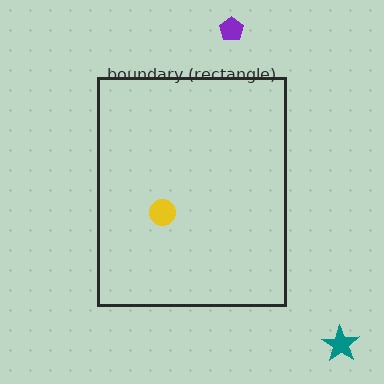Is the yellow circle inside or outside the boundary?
Inside.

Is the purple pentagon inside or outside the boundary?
Outside.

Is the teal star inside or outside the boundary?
Outside.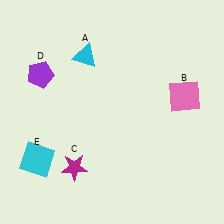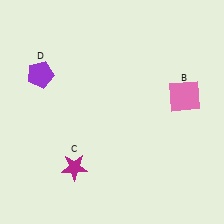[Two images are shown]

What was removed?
The cyan triangle (A), the cyan square (E) were removed in Image 2.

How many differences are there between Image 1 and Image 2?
There are 2 differences between the two images.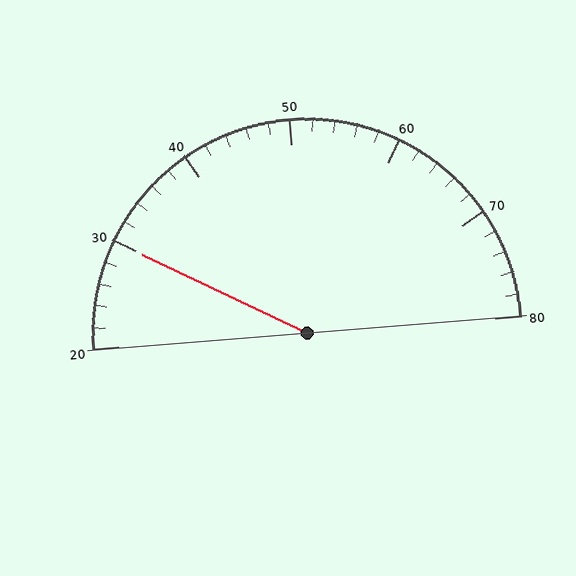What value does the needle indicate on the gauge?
The needle indicates approximately 30.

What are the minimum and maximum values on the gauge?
The gauge ranges from 20 to 80.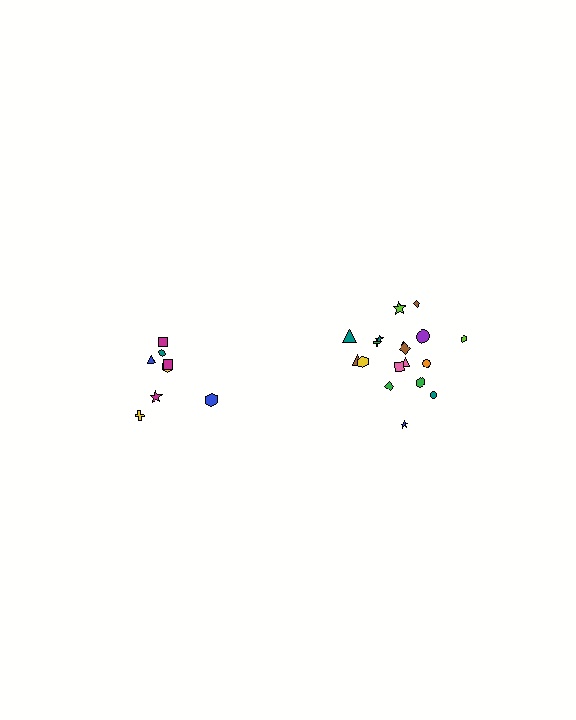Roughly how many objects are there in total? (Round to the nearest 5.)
Roughly 25 objects in total.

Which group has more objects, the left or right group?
The right group.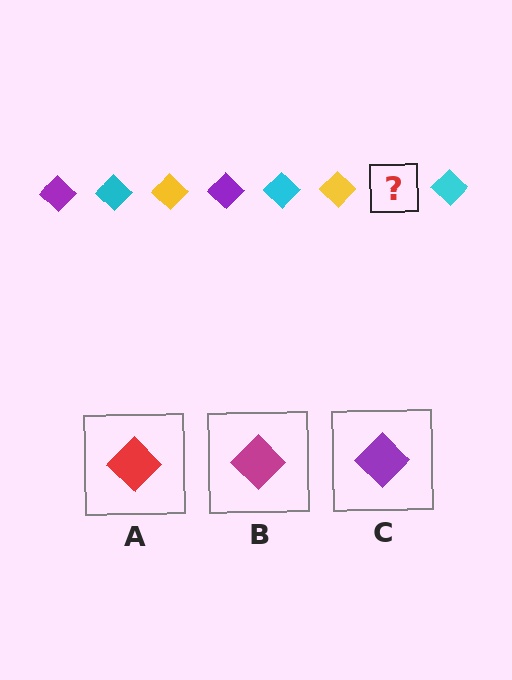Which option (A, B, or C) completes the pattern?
C.